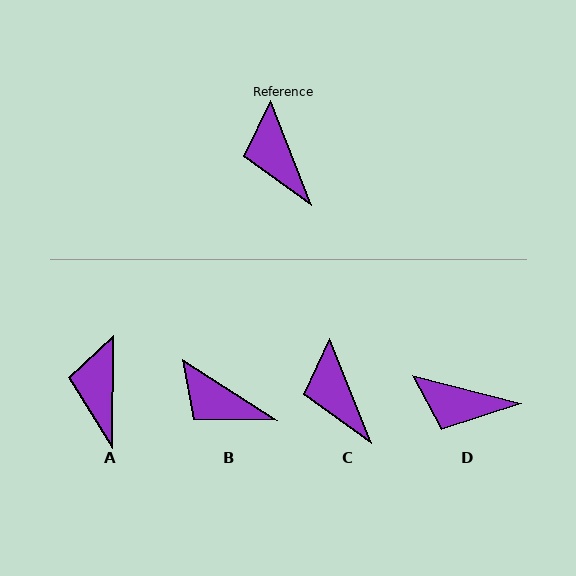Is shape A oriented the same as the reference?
No, it is off by about 22 degrees.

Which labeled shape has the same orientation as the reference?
C.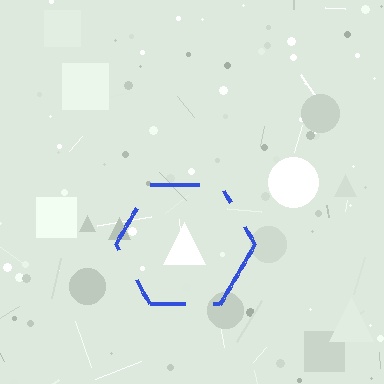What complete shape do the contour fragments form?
The contour fragments form a hexagon.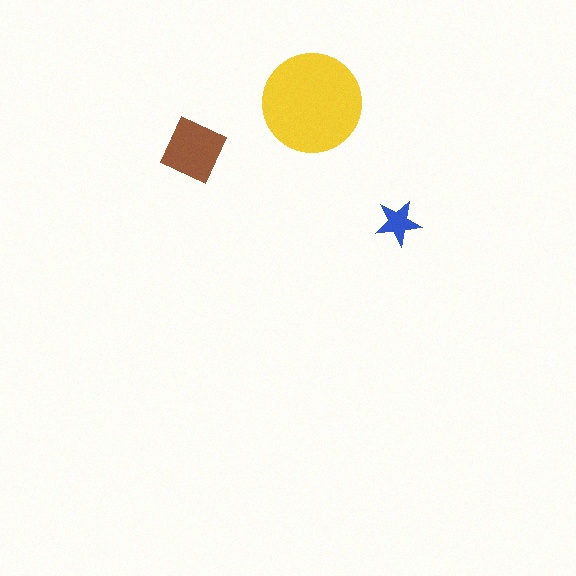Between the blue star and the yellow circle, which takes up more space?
The yellow circle.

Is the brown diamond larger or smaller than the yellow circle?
Smaller.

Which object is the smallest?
The blue star.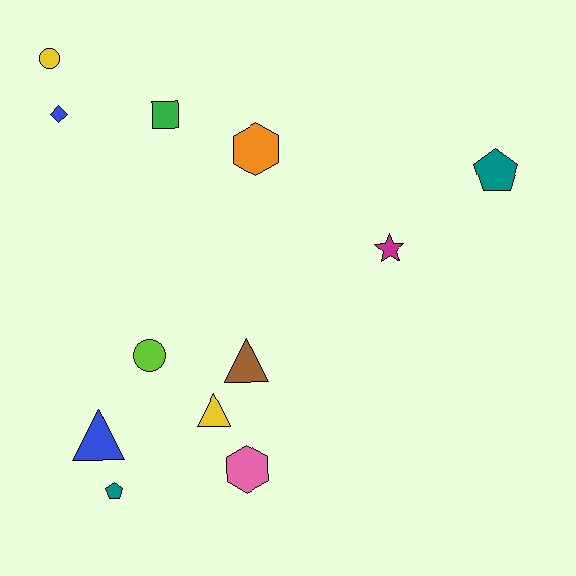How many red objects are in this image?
There are no red objects.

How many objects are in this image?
There are 12 objects.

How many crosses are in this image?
There are no crosses.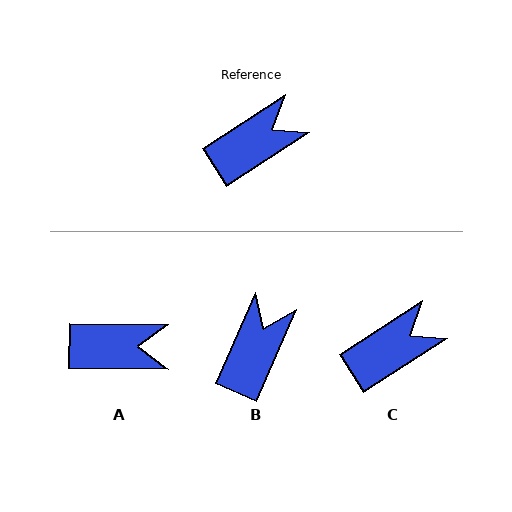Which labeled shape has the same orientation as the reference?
C.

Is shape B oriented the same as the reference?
No, it is off by about 34 degrees.